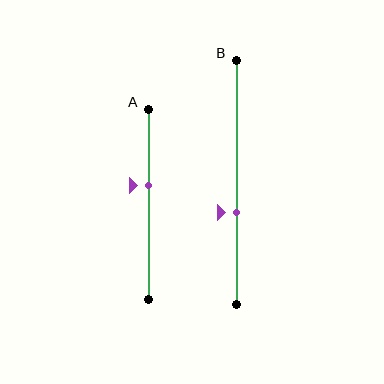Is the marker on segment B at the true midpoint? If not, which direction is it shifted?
No, the marker on segment B is shifted downward by about 12% of the segment length.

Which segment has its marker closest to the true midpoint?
Segment A has its marker closest to the true midpoint.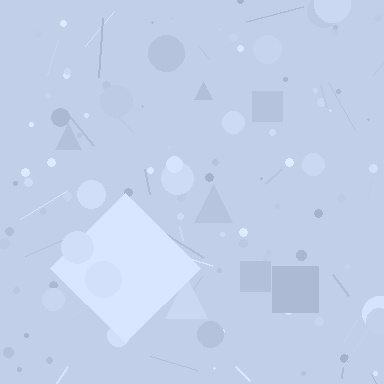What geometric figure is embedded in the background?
A diamond is embedded in the background.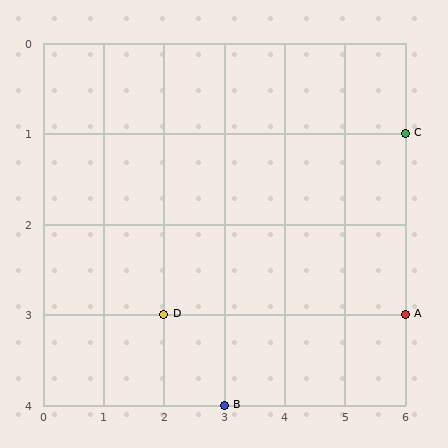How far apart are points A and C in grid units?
Points A and C are 2 rows apart.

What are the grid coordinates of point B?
Point B is at grid coordinates (3, 4).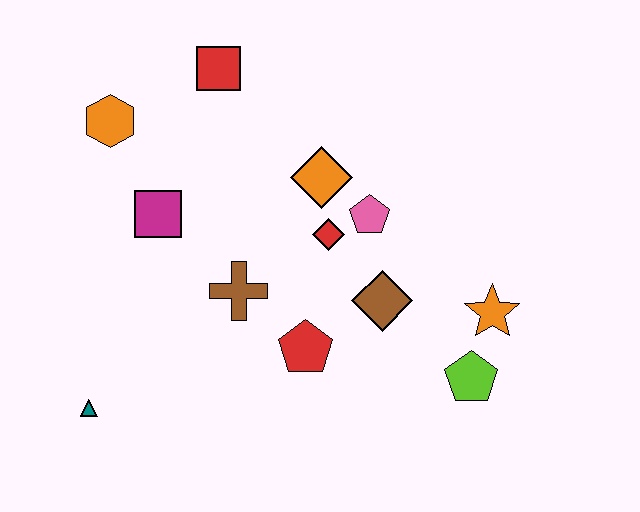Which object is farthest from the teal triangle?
The orange star is farthest from the teal triangle.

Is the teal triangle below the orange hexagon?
Yes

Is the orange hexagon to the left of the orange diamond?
Yes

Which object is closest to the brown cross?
The red pentagon is closest to the brown cross.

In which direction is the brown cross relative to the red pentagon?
The brown cross is to the left of the red pentagon.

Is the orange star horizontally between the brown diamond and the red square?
No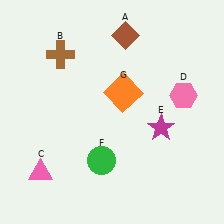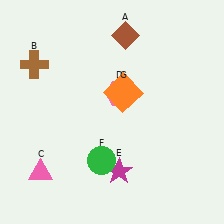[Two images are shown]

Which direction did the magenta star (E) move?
The magenta star (E) moved down.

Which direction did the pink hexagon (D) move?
The pink hexagon (D) moved left.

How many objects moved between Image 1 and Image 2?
3 objects moved between the two images.